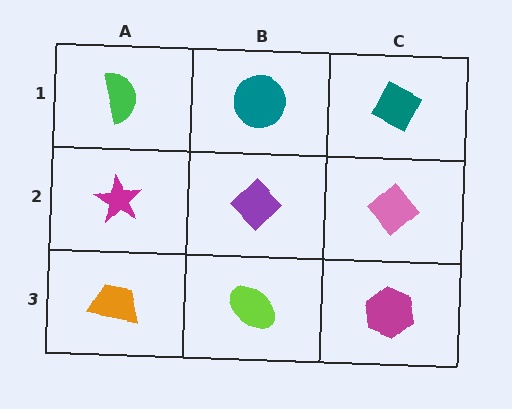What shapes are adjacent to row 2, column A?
A green semicircle (row 1, column A), an orange trapezoid (row 3, column A), a purple diamond (row 2, column B).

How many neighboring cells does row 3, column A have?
2.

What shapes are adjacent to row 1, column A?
A magenta star (row 2, column A), a teal circle (row 1, column B).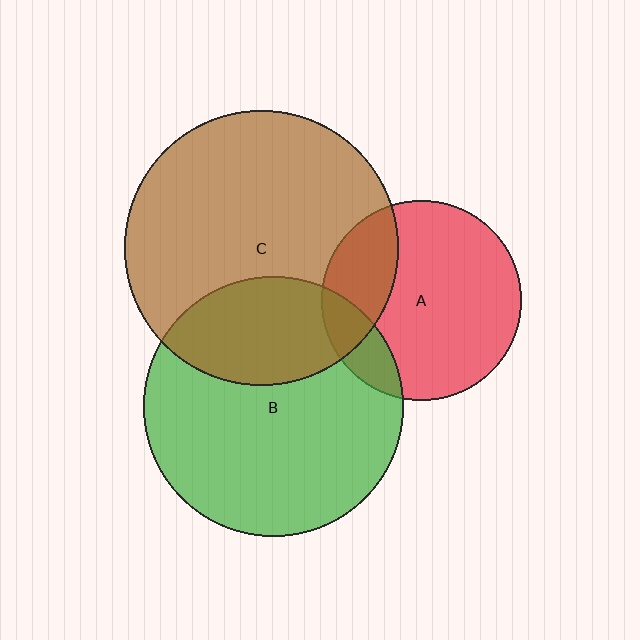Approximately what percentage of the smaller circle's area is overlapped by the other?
Approximately 30%.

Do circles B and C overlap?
Yes.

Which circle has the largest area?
Circle C (brown).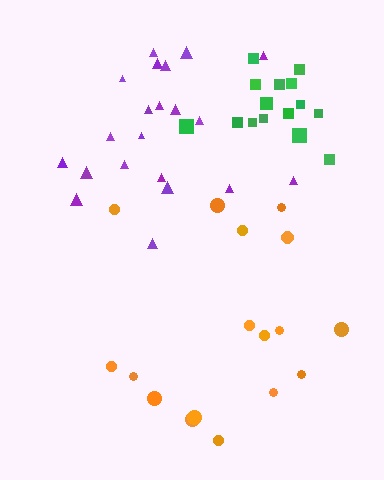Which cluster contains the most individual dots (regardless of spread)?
Purple (21).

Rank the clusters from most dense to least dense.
green, purple, orange.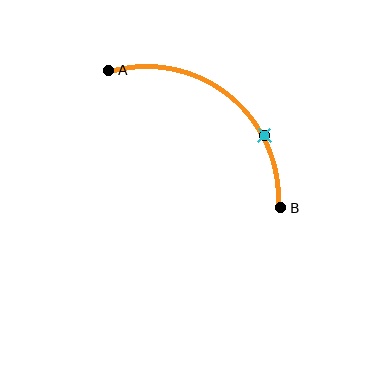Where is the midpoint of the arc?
The arc midpoint is the point on the curve farthest from the straight line joining A and B. It sits above and to the right of that line.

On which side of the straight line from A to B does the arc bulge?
The arc bulges above and to the right of the straight line connecting A and B.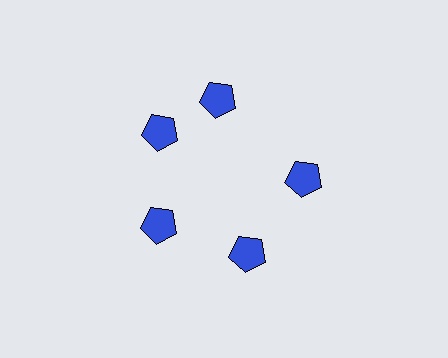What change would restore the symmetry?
The symmetry would be restored by rotating it back into even spacing with its neighbors so that all 5 pentagons sit at equal angles and equal distance from the center.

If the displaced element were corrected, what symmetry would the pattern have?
It would have 5-fold rotational symmetry — the pattern would map onto itself every 72 degrees.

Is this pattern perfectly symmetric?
No. The 5 blue pentagons are arranged in a ring, but one element near the 1 o'clock position is rotated out of alignment along the ring, breaking the 5-fold rotational symmetry.